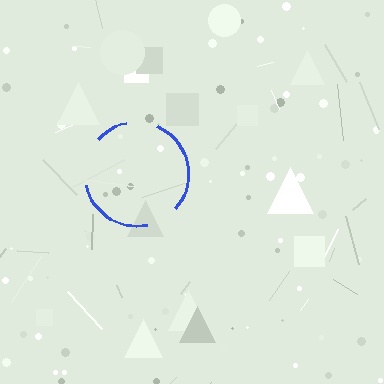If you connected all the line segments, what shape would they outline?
They would outline a circle.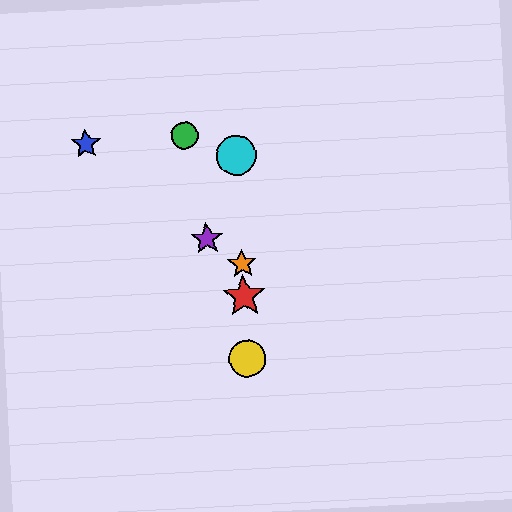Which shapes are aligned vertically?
The red star, the yellow circle, the orange star, the cyan circle are aligned vertically.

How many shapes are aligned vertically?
4 shapes (the red star, the yellow circle, the orange star, the cyan circle) are aligned vertically.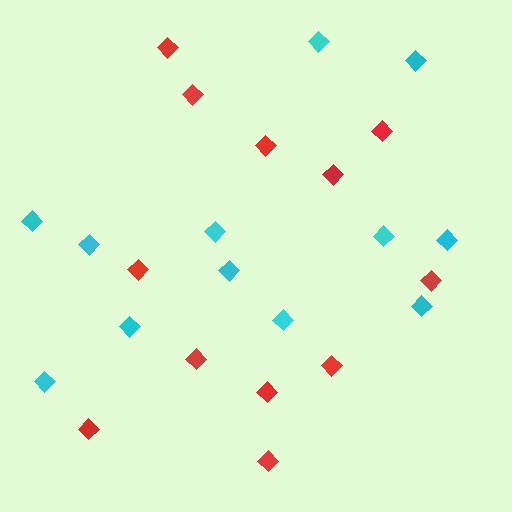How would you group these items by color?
There are 2 groups: one group of red diamonds (12) and one group of cyan diamonds (12).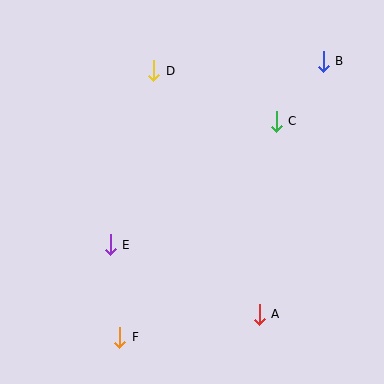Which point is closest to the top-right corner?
Point B is closest to the top-right corner.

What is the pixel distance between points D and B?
The distance between D and B is 170 pixels.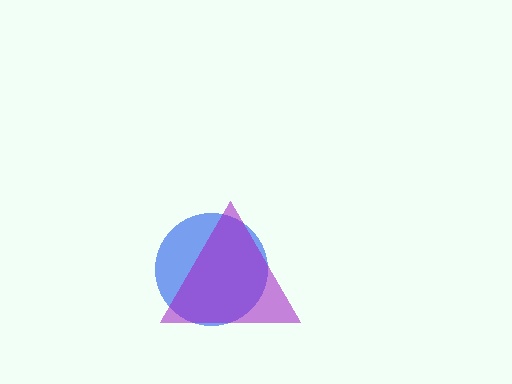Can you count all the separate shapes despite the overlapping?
Yes, there are 2 separate shapes.